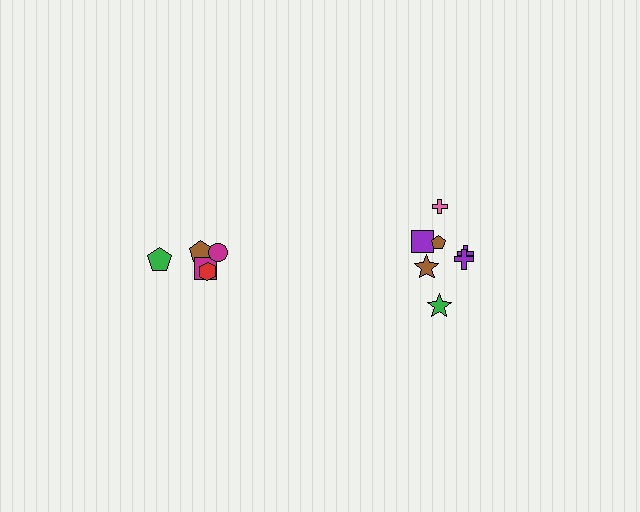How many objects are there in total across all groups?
There are 13 objects.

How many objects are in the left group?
There are 5 objects.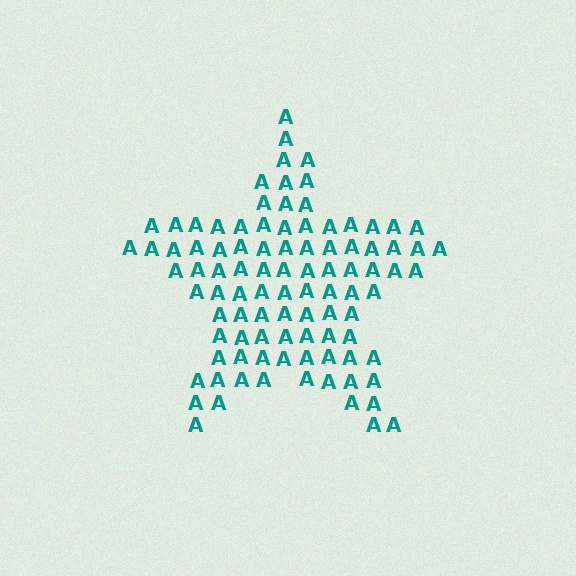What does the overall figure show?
The overall figure shows a star.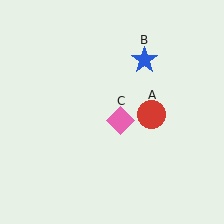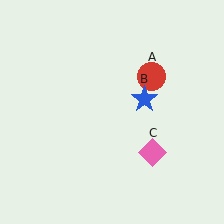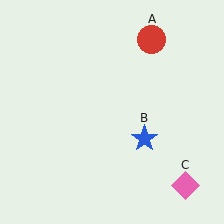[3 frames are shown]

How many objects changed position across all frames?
3 objects changed position: red circle (object A), blue star (object B), pink diamond (object C).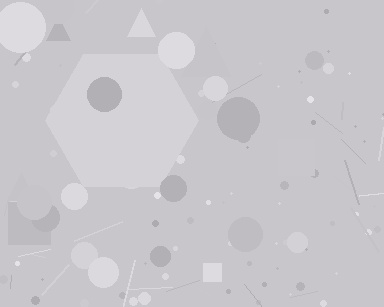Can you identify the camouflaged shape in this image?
The camouflaged shape is a hexagon.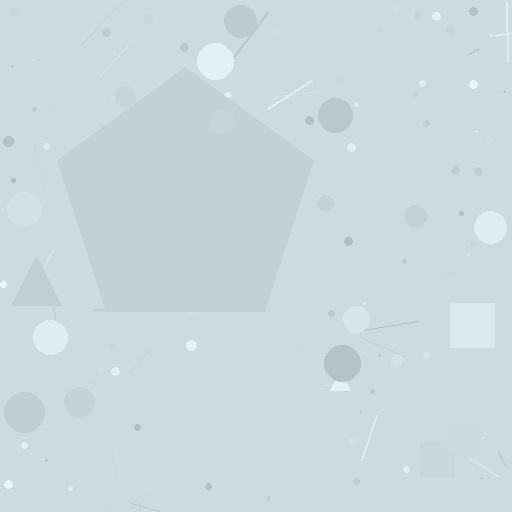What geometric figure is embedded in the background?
A pentagon is embedded in the background.